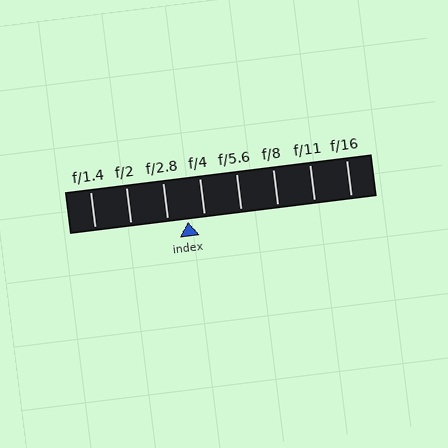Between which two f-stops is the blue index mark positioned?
The index mark is between f/2.8 and f/4.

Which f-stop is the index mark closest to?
The index mark is closest to f/4.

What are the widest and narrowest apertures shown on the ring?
The widest aperture shown is f/1.4 and the narrowest is f/16.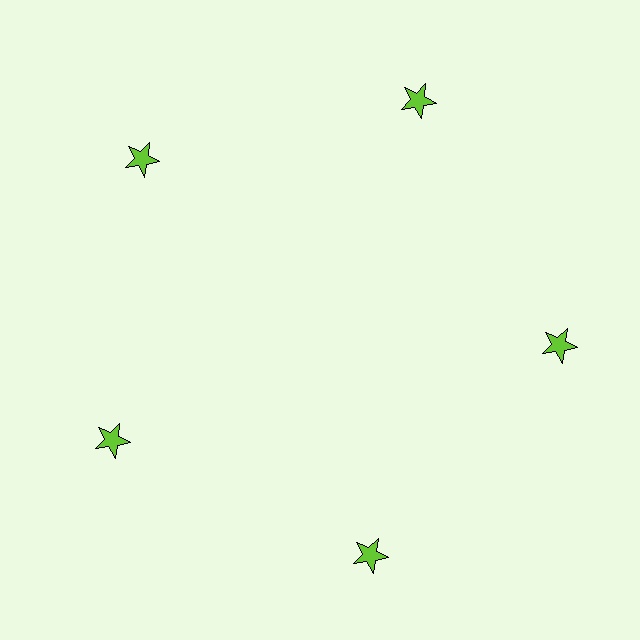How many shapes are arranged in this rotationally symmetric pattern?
There are 5 shapes, arranged in 5 groups of 1.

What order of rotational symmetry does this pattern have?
This pattern has 5-fold rotational symmetry.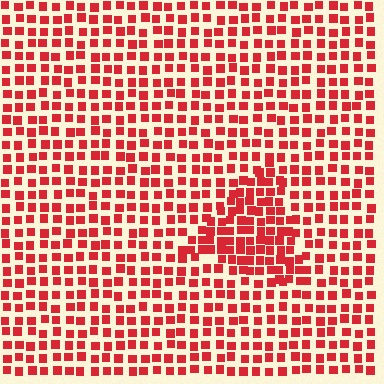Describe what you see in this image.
The image contains small red elements arranged at two different densities. A triangle-shaped region is visible where the elements are more densely packed than the surrounding area.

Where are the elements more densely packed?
The elements are more densely packed inside the triangle boundary.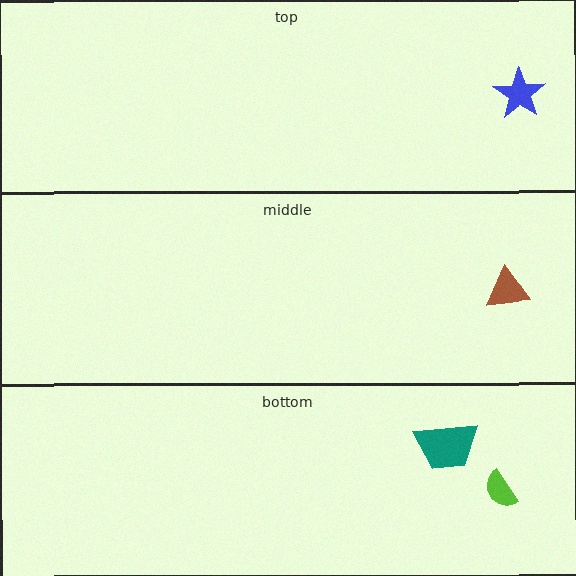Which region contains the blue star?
The top region.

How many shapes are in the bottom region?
2.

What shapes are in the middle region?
The brown triangle.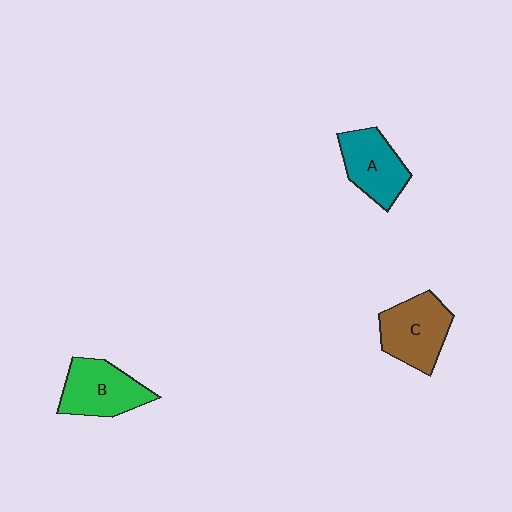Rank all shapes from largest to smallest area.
From largest to smallest: C (brown), B (green), A (teal).